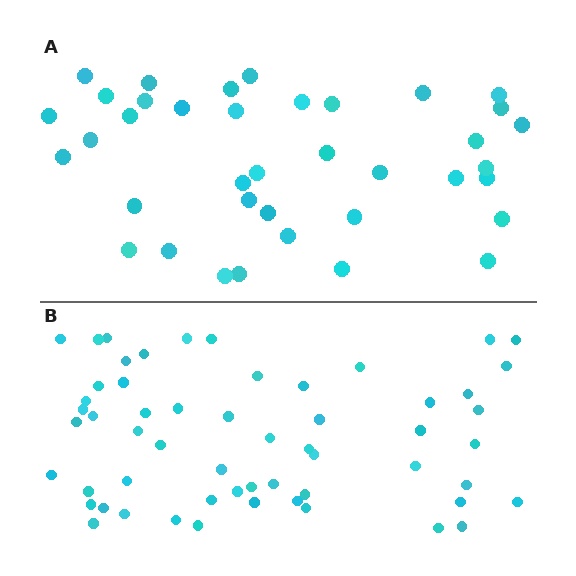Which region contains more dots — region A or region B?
Region B (the bottom region) has more dots.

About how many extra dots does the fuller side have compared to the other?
Region B has approximately 20 more dots than region A.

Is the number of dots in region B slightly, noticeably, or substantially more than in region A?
Region B has substantially more. The ratio is roughly 1.5 to 1.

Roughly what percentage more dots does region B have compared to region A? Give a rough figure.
About 50% more.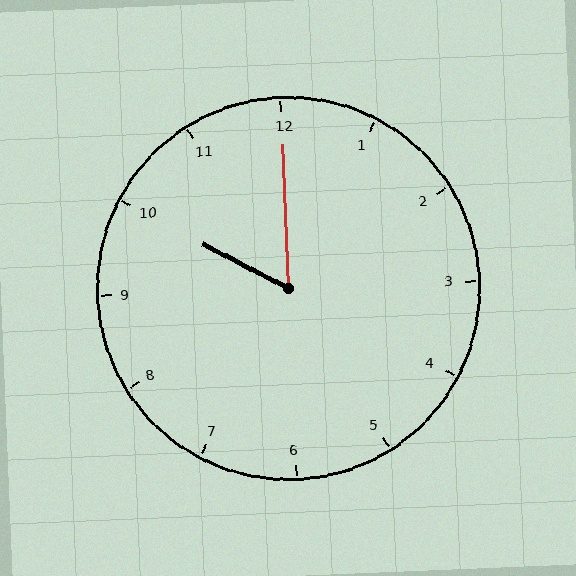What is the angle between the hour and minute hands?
Approximately 60 degrees.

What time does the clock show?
10:00.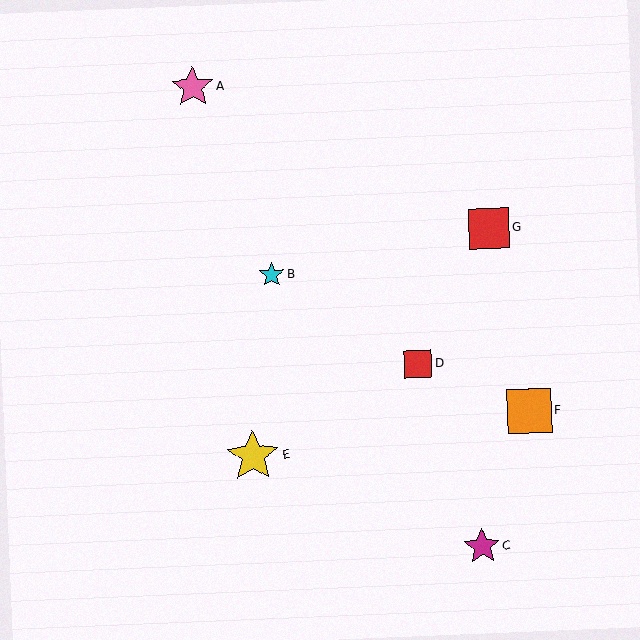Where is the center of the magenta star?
The center of the magenta star is at (482, 546).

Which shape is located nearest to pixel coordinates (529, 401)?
The orange square (labeled F) at (529, 411) is nearest to that location.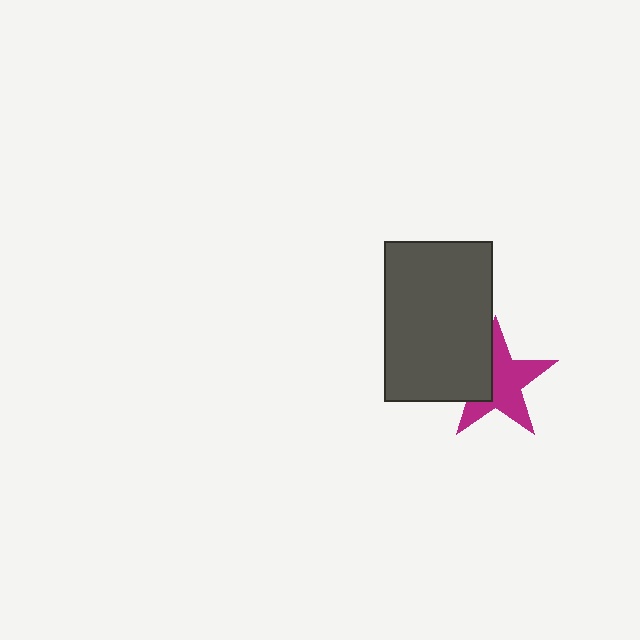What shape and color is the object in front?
The object in front is a dark gray rectangle.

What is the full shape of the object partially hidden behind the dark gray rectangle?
The partially hidden object is a magenta star.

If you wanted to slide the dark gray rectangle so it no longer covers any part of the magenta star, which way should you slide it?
Slide it left — that is the most direct way to separate the two shapes.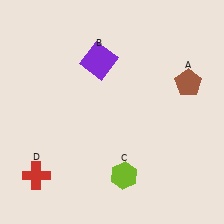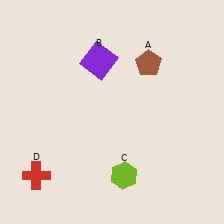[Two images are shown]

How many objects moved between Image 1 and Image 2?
1 object moved between the two images.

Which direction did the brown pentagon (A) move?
The brown pentagon (A) moved left.